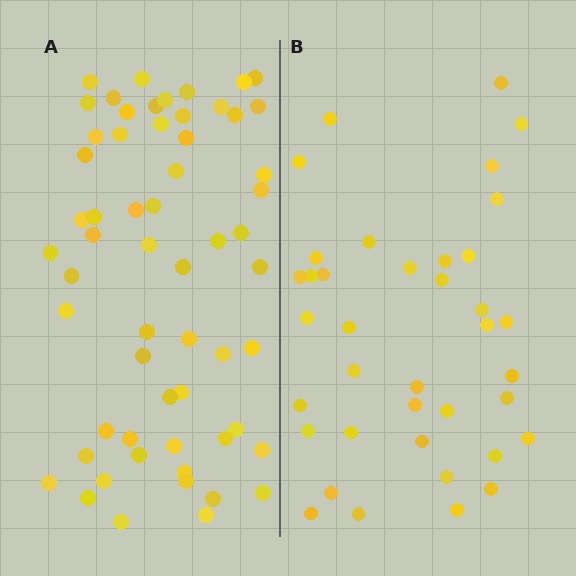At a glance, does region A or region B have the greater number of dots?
Region A (the left region) has more dots.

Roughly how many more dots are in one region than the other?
Region A has approximately 20 more dots than region B.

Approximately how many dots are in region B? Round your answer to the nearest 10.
About 40 dots. (The exact count is 38, which rounds to 40.)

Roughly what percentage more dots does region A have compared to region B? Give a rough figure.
About 55% more.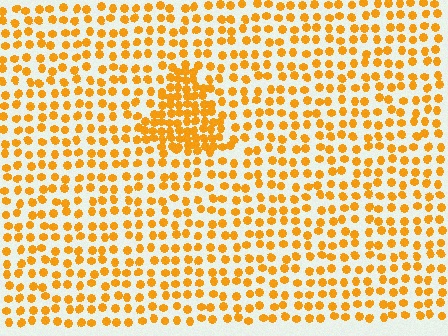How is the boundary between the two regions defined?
The boundary is defined by a change in element density (approximately 2.1x ratio). All elements are the same color, size, and shape.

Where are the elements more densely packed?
The elements are more densely packed inside the triangle boundary.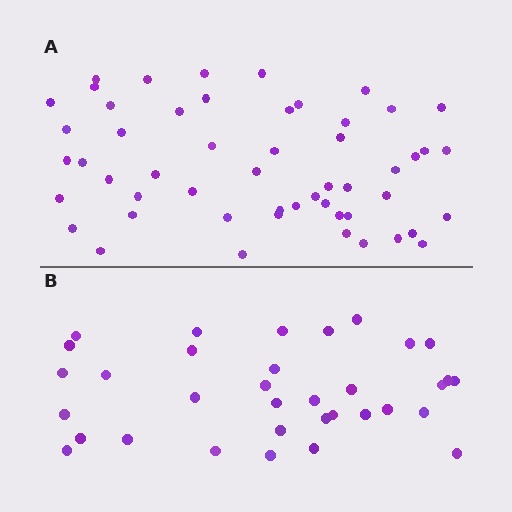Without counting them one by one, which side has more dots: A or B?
Region A (the top region) has more dots.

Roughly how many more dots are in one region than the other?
Region A has approximately 20 more dots than region B.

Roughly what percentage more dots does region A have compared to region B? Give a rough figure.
About 55% more.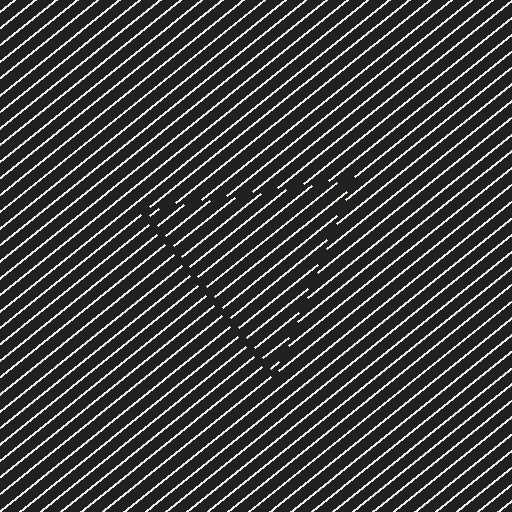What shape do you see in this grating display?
An illusory triangle. The interior of the shape contains the same grating, shifted by half a period — the contour is defined by the phase discontinuity where line-ends from the inner and outer gratings abut.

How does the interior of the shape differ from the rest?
The interior of the shape contains the same grating, shifted by half a period — the contour is defined by the phase discontinuity where line-ends from the inner and outer gratings abut.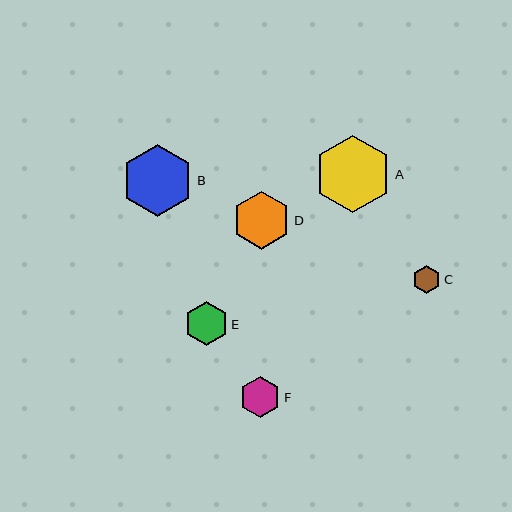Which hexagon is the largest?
Hexagon A is the largest with a size of approximately 78 pixels.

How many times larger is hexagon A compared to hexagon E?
Hexagon A is approximately 1.8 times the size of hexagon E.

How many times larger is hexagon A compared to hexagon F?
Hexagon A is approximately 1.9 times the size of hexagon F.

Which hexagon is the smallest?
Hexagon C is the smallest with a size of approximately 28 pixels.